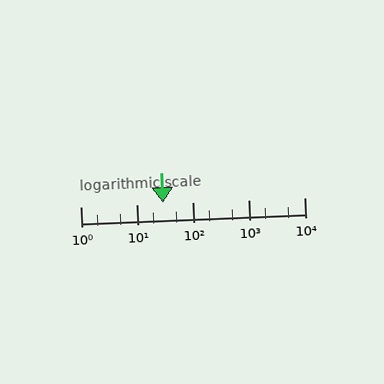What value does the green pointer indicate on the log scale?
The pointer indicates approximately 30.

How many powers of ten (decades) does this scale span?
The scale spans 4 decades, from 1 to 10000.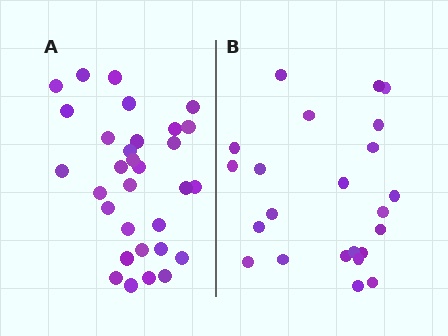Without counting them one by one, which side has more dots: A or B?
Region A (the left region) has more dots.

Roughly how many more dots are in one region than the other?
Region A has roughly 8 or so more dots than region B.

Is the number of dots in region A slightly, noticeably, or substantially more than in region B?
Region A has noticeably more, but not dramatically so. The ratio is roughly 1.3 to 1.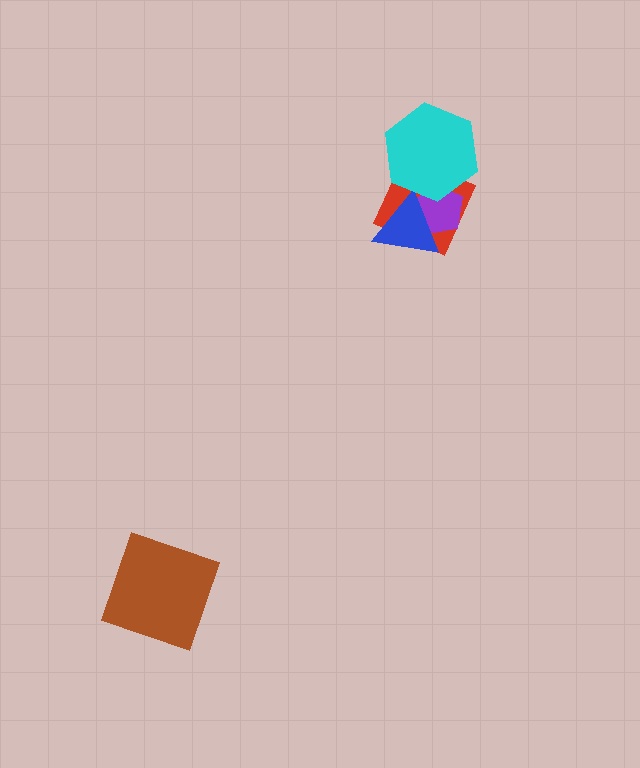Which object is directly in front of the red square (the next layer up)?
The purple pentagon is directly in front of the red square.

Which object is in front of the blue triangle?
The cyan hexagon is in front of the blue triangle.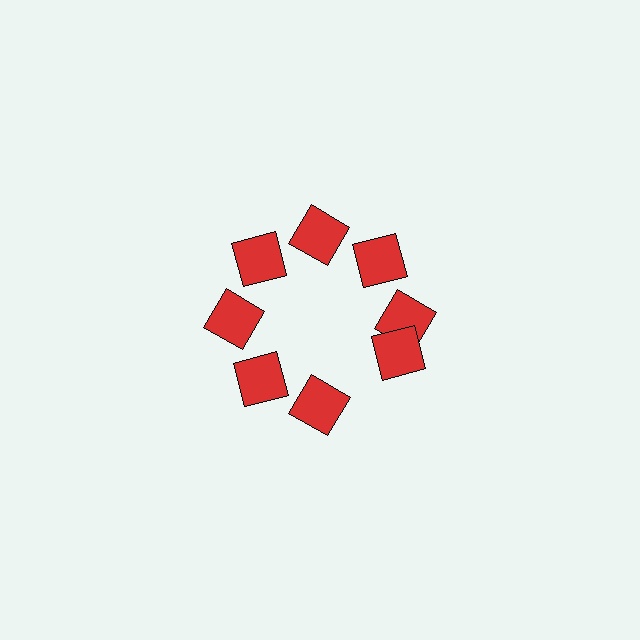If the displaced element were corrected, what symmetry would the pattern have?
It would have 8-fold rotational symmetry — the pattern would map onto itself every 45 degrees.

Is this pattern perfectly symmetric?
No. The 8 red squares are arranged in a ring, but one element near the 4 o'clock position is rotated out of alignment along the ring, breaking the 8-fold rotational symmetry.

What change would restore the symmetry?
The symmetry would be restored by rotating it back into even spacing with its neighbors so that all 8 squares sit at equal angles and equal distance from the center.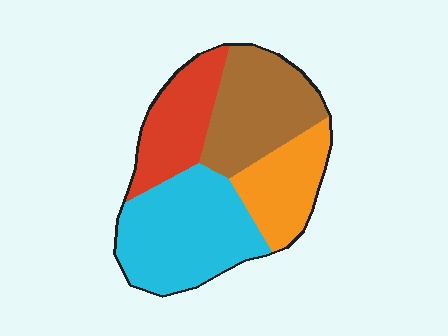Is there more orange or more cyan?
Cyan.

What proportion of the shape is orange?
Orange takes up about one fifth (1/5) of the shape.